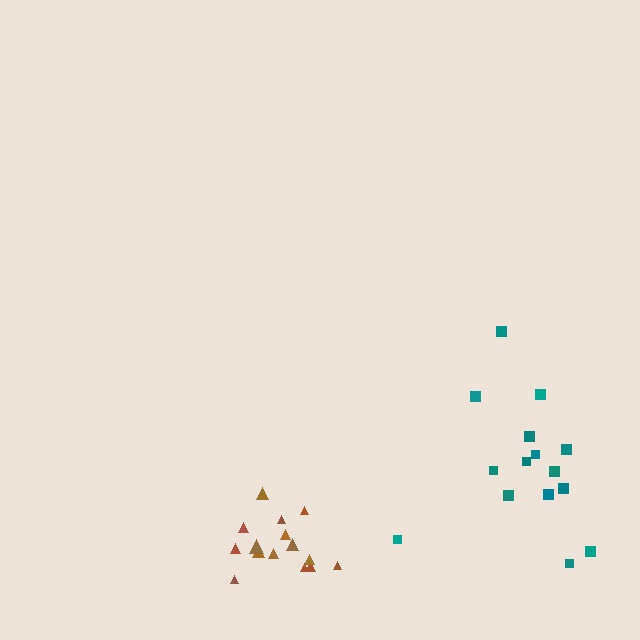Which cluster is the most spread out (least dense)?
Teal.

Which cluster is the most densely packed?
Brown.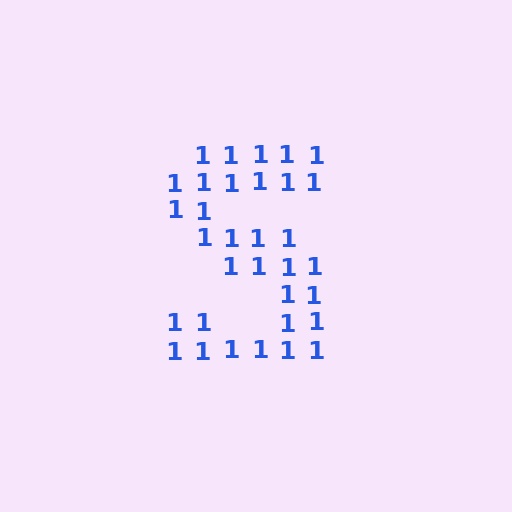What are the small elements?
The small elements are digit 1's.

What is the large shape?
The large shape is the letter S.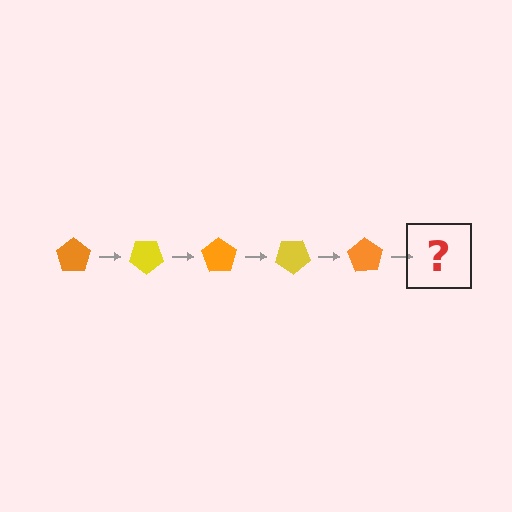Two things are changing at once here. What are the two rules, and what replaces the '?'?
The two rules are that it rotates 35 degrees each step and the color cycles through orange and yellow. The '?' should be a yellow pentagon, rotated 175 degrees from the start.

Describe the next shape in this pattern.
It should be a yellow pentagon, rotated 175 degrees from the start.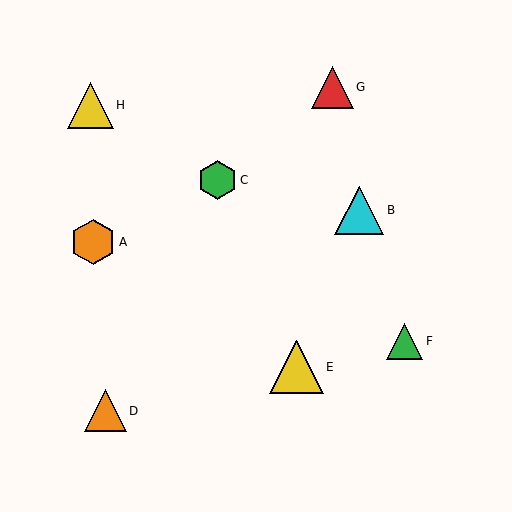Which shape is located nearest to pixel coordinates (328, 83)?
The red triangle (labeled G) at (332, 87) is nearest to that location.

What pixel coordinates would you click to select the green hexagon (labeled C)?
Click at (217, 180) to select the green hexagon C.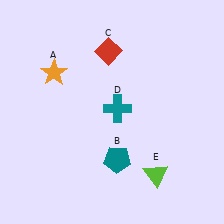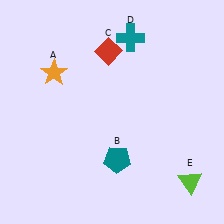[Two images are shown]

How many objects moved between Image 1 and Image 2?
2 objects moved between the two images.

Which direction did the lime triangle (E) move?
The lime triangle (E) moved right.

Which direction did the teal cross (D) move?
The teal cross (D) moved up.